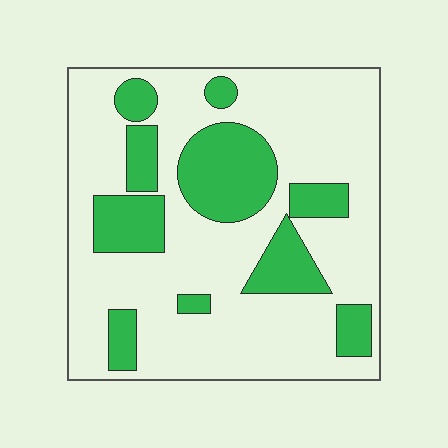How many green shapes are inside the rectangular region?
10.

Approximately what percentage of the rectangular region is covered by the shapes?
Approximately 25%.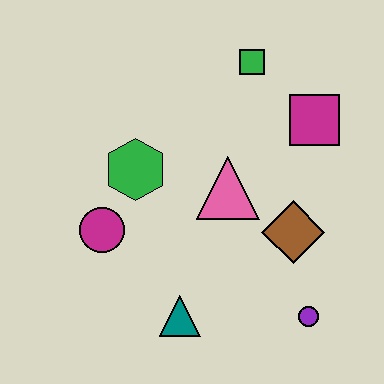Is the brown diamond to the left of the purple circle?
Yes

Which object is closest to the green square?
The magenta square is closest to the green square.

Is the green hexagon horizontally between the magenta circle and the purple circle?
Yes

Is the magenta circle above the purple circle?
Yes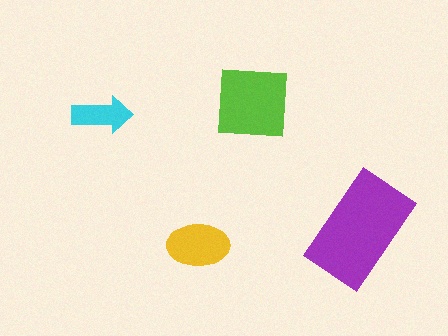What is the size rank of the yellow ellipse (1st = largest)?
3rd.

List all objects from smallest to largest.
The cyan arrow, the yellow ellipse, the lime square, the purple rectangle.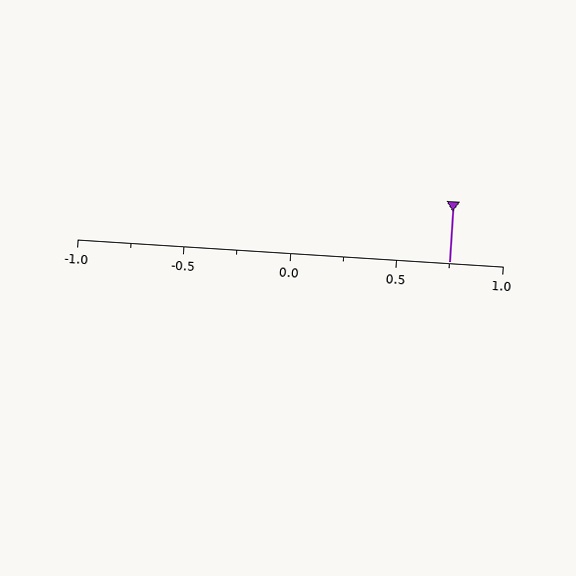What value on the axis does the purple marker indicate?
The marker indicates approximately 0.75.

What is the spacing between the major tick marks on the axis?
The major ticks are spaced 0.5 apart.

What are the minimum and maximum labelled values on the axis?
The axis runs from -1.0 to 1.0.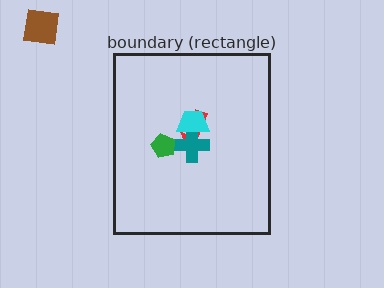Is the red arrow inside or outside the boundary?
Inside.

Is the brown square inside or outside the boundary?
Outside.